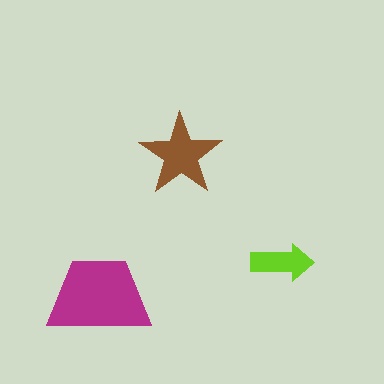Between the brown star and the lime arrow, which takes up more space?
The brown star.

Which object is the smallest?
The lime arrow.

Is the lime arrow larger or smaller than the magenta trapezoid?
Smaller.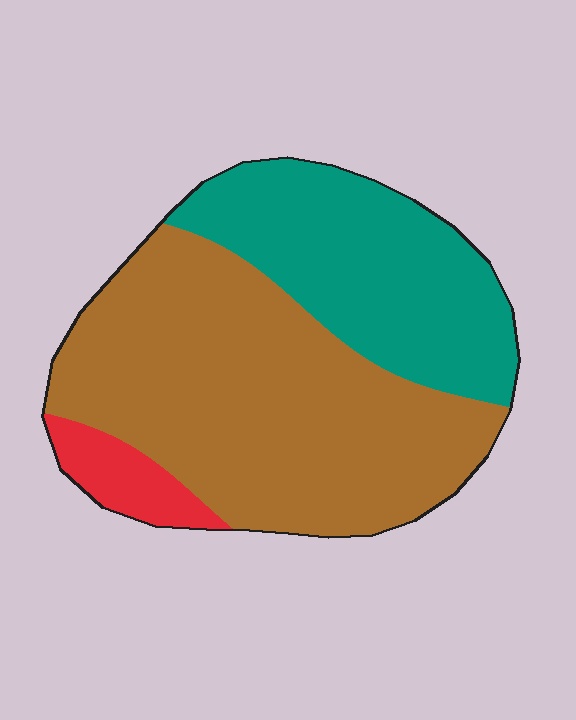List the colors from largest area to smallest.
From largest to smallest: brown, teal, red.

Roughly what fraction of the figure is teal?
Teal covers 34% of the figure.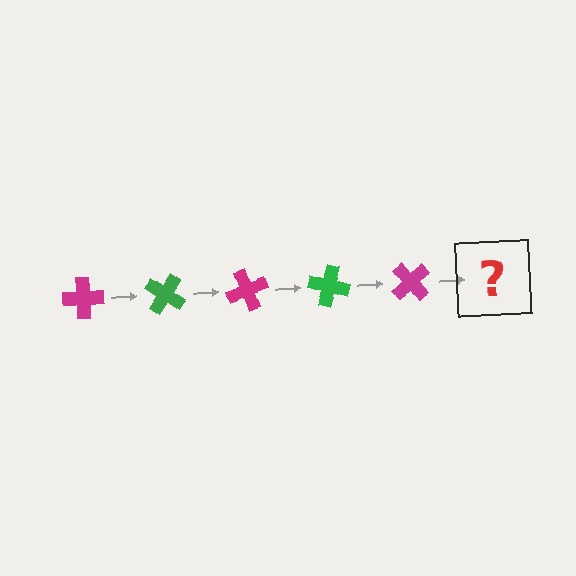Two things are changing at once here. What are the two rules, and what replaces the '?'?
The two rules are that it rotates 35 degrees each step and the color cycles through magenta and green. The '?' should be a green cross, rotated 175 degrees from the start.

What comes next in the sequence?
The next element should be a green cross, rotated 175 degrees from the start.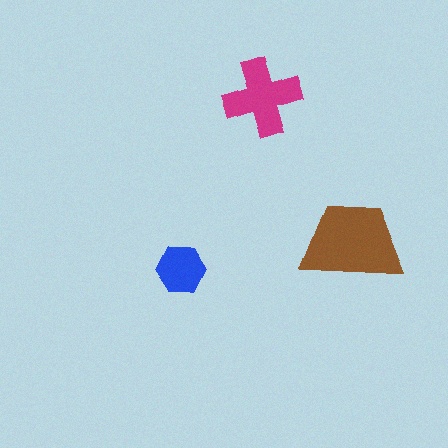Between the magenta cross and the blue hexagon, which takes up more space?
The magenta cross.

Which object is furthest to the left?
The blue hexagon is leftmost.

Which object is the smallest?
The blue hexagon.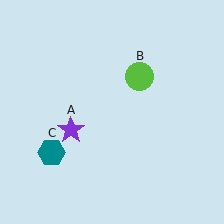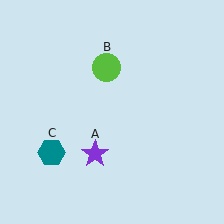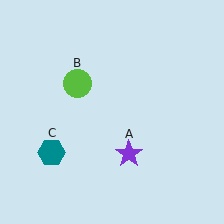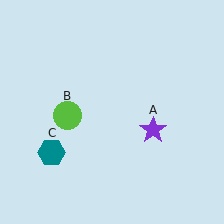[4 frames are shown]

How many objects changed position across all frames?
2 objects changed position: purple star (object A), lime circle (object B).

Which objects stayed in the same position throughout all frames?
Teal hexagon (object C) remained stationary.